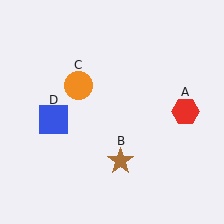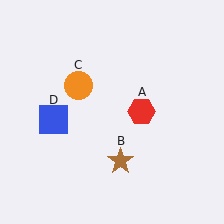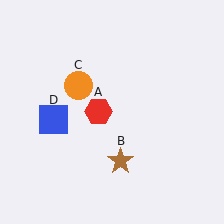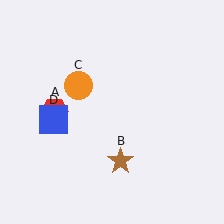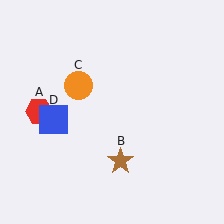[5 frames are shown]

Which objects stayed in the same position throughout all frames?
Brown star (object B) and orange circle (object C) and blue square (object D) remained stationary.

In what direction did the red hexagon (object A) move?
The red hexagon (object A) moved left.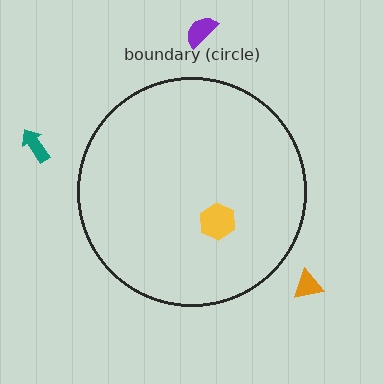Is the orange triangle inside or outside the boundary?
Outside.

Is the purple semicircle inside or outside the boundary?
Outside.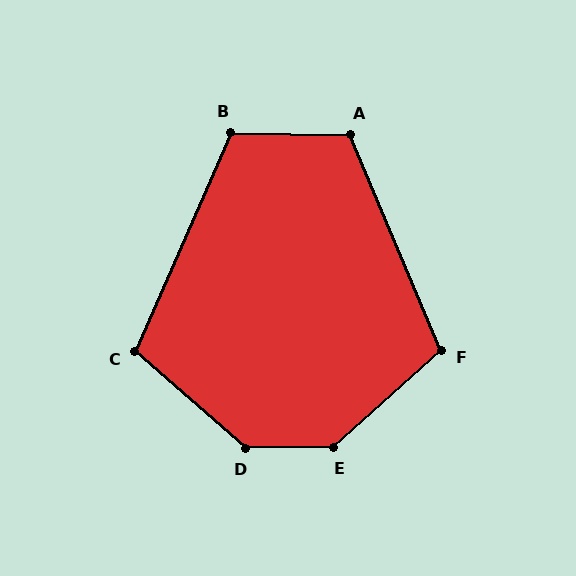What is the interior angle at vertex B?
Approximately 113 degrees (obtuse).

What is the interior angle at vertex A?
Approximately 114 degrees (obtuse).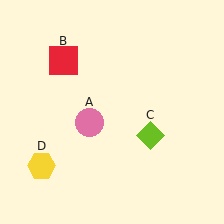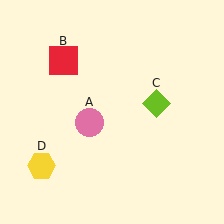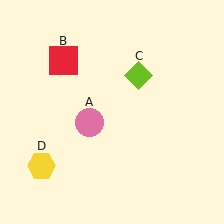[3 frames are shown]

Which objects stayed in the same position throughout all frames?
Pink circle (object A) and red square (object B) and yellow hexagon (object D) remained stationary.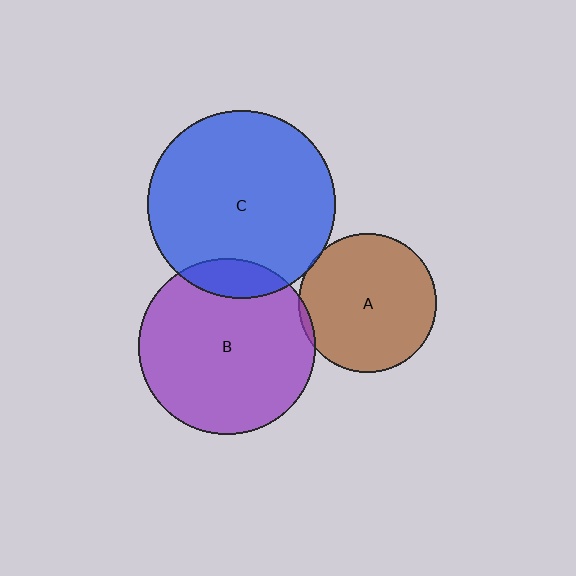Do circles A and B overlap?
Yes.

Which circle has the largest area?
Circle C (blue).